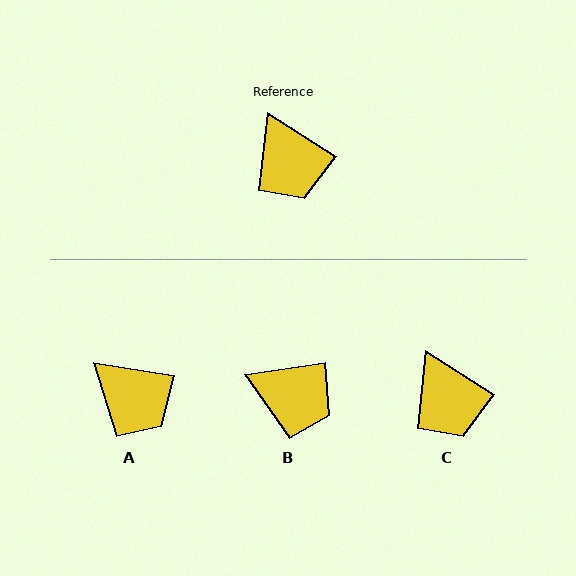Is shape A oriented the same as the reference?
No, it is off by about 23 degrees.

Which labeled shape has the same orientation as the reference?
C.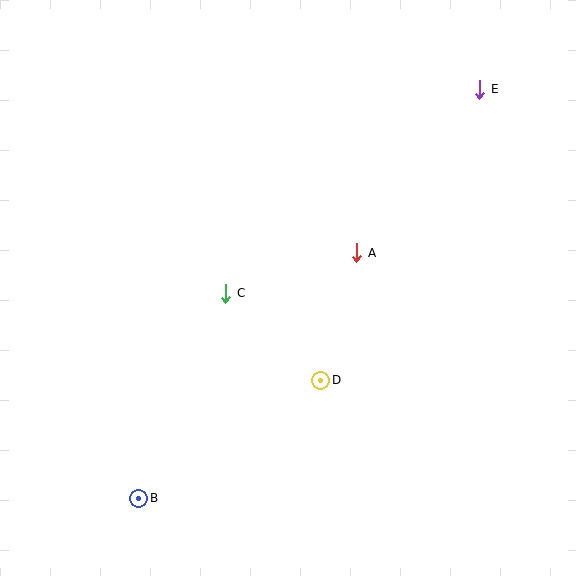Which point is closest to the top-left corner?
Point C is closest to the top-left corner.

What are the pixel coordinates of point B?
Point B is at (139, 498).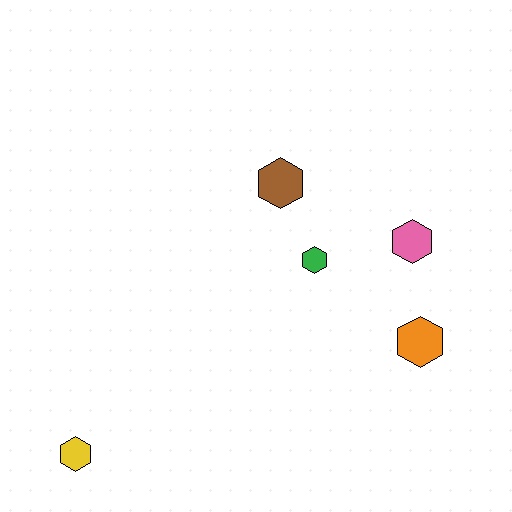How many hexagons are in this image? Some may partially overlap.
There are 5 hexagons.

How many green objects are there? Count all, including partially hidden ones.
There is 1 green object.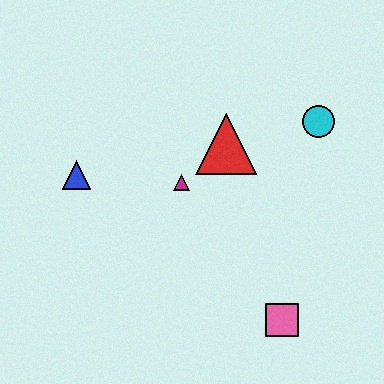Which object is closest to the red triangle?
The magenta triangle is closest to the red triangle.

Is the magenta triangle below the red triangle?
Yes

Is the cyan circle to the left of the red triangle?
No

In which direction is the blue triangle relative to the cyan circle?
The blue triangle is to the left of the cyan circle.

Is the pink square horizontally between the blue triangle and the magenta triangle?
No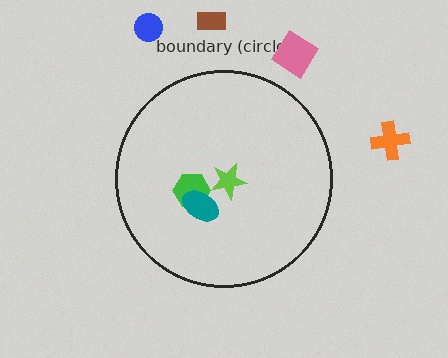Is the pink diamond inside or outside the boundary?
Outside.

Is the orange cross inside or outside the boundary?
Outside.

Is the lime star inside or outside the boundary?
Inside.